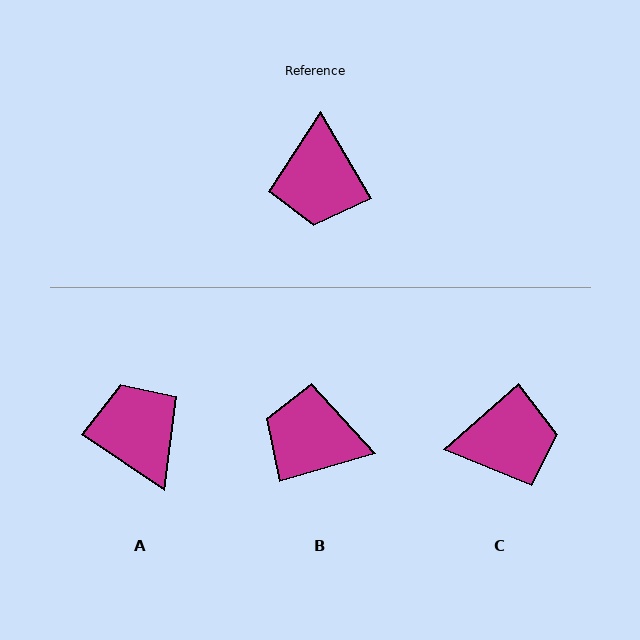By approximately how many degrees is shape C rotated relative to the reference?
Approximately 101 degrees counter-clockwise.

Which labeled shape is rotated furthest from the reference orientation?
A, about 154 degrees away.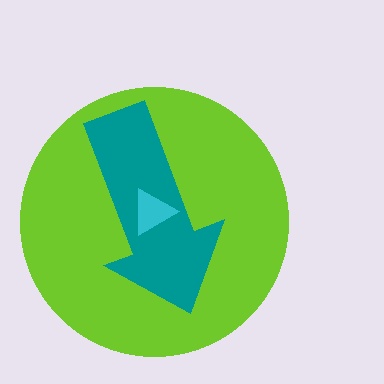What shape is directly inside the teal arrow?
The cyan triangle.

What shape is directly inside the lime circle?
The teal arrow.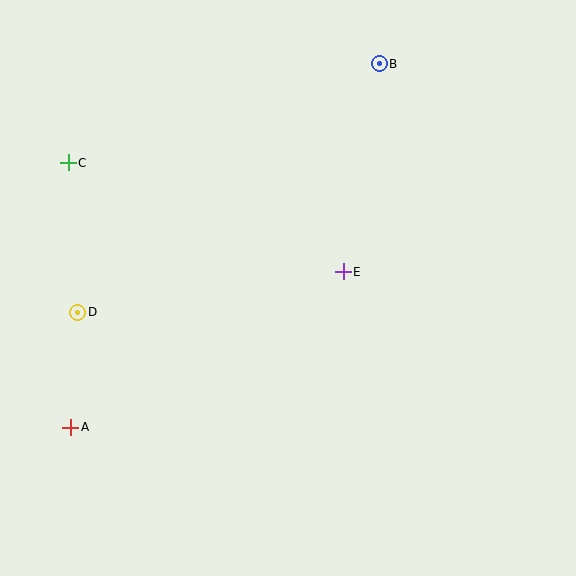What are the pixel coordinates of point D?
Point D is at (78, 312).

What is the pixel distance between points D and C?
The distance between D and C is 149 pixels.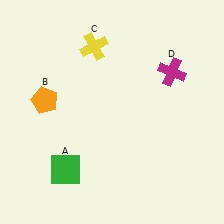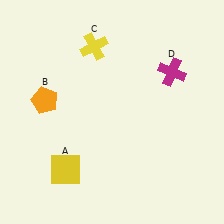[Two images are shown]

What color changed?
The square (A) changed from green in Image 1 to yellow in Image 2.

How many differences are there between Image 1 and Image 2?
There is 1 difference between the two images.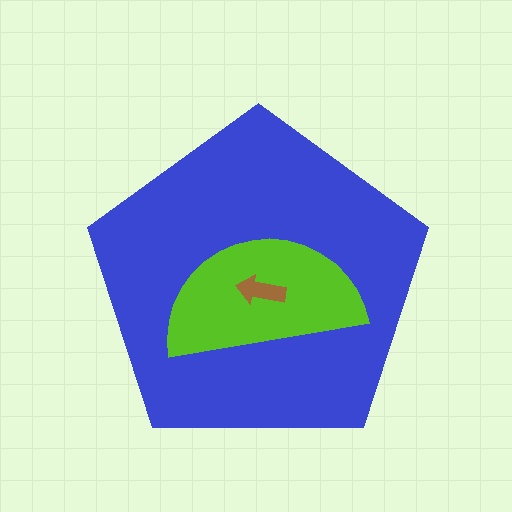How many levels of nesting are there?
3.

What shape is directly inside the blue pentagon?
The lime semicircle.